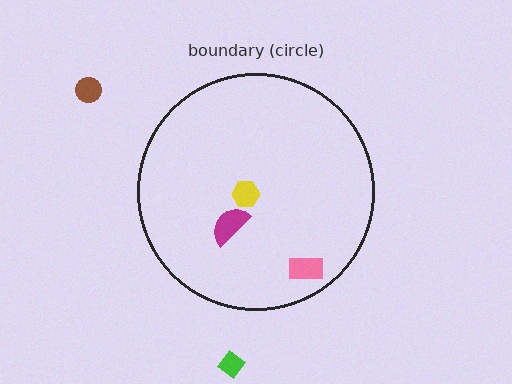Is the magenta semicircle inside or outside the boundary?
Inside.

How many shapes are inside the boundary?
3 inside, 2 outside.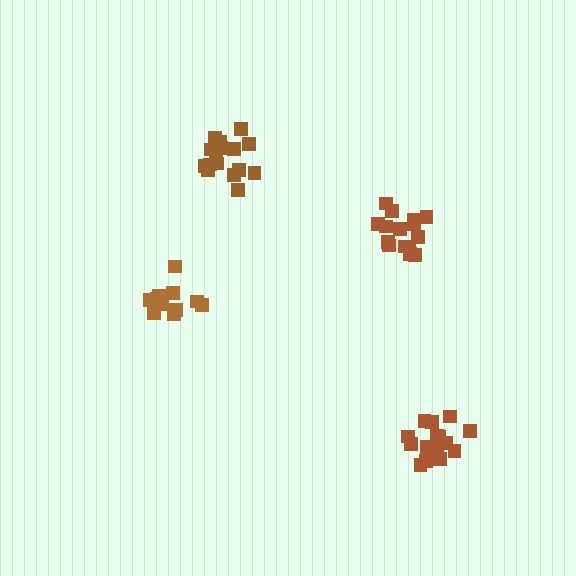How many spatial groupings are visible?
There are 4 spatial groupings.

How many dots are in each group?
Group 1: 15 dots, Group 2: 16 dots, Group 3: 12 dots, Group 4: 15 dots (58 total).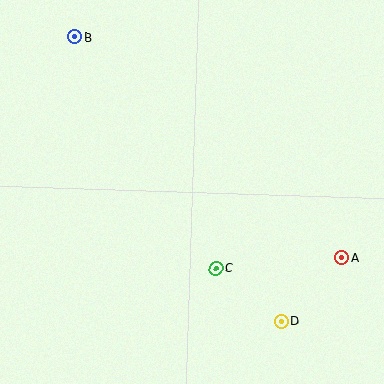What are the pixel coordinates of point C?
Point C is at (216, 268).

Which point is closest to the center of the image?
Point C at (216, 268) is closest to the center.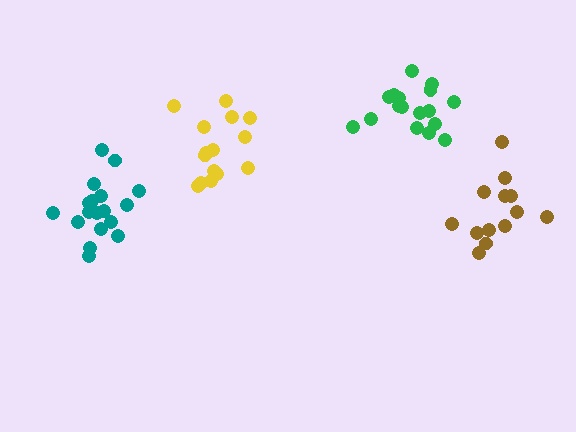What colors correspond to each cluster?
The clusters are colored: teal, green, brown, yellow.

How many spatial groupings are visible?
There are 4 spatial groupings.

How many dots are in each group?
Group 1: 18 dots, Group 2: 17 dots, Group 3: 13 dots, Group 4: 15 dots (63 total).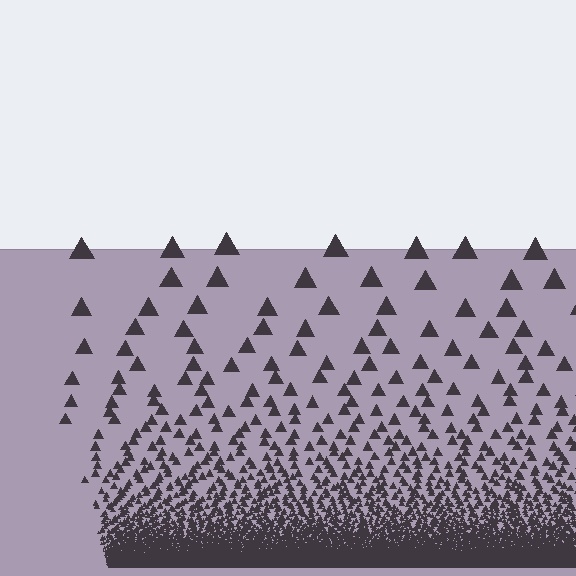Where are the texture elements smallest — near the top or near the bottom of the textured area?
Near the bottom.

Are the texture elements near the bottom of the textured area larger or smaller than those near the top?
Smaller. The gradient is inverted — elements near the bottom are smaller and denser.